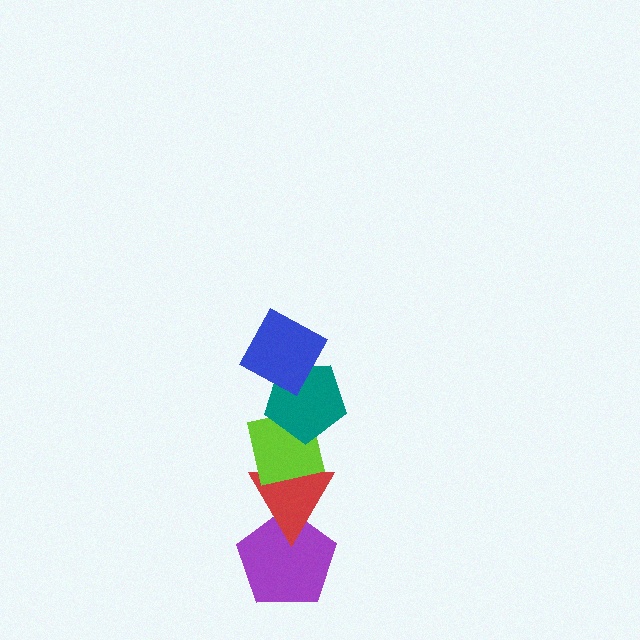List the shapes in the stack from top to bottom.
From top to bottom: the blue diamond, the teal pentagon, the lime square, the red triangle, the purple pentagon.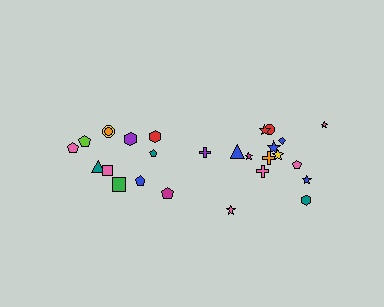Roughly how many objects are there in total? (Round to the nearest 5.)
Roughly 25 objects in total.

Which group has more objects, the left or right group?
The right group.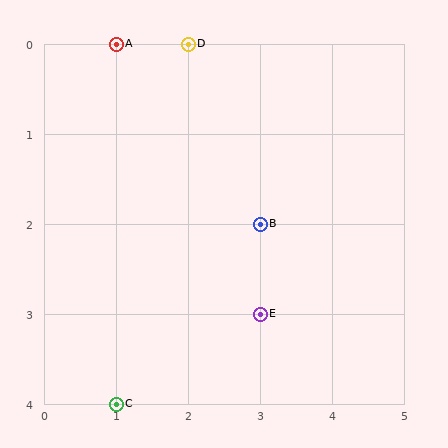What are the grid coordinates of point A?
Point A is at grid coordinates (1, 0).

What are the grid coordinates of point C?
Point C is at grid coordinates (1, 4).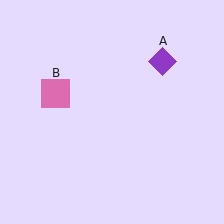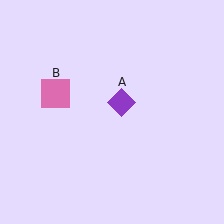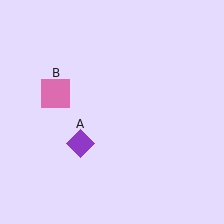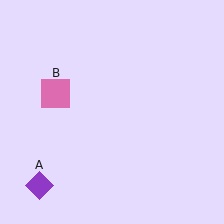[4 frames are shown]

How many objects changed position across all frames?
1 object changed position: purple diamond (object A).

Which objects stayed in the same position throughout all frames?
Pink square (object B) remained stationary.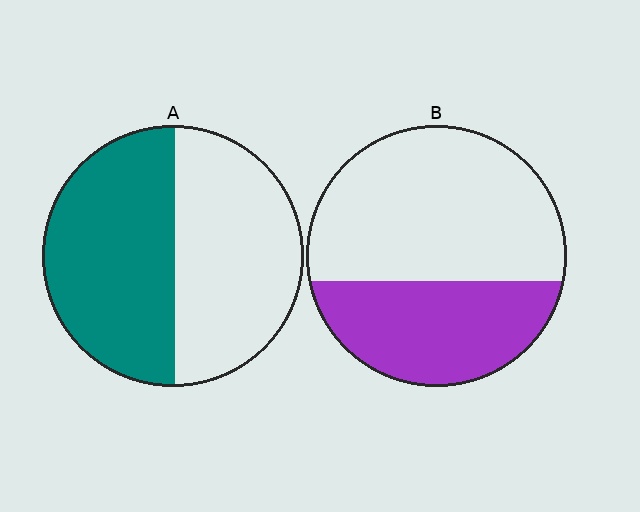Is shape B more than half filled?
No.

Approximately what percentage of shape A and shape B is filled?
A is approximately 50% and B is approximately 40%.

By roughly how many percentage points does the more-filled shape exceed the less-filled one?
By roughly 15 percentage points (A over B).